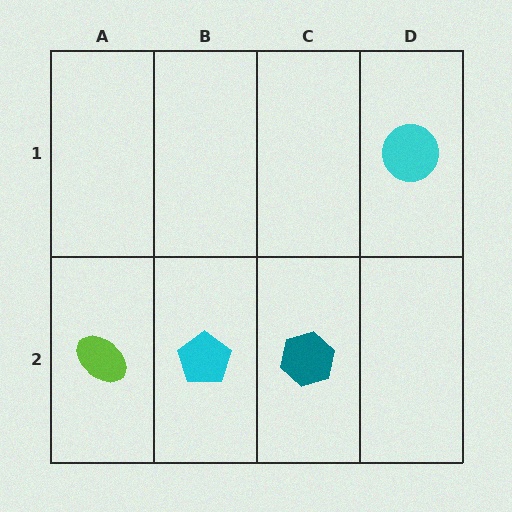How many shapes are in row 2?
3 shapes.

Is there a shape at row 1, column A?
No, that cell is empty.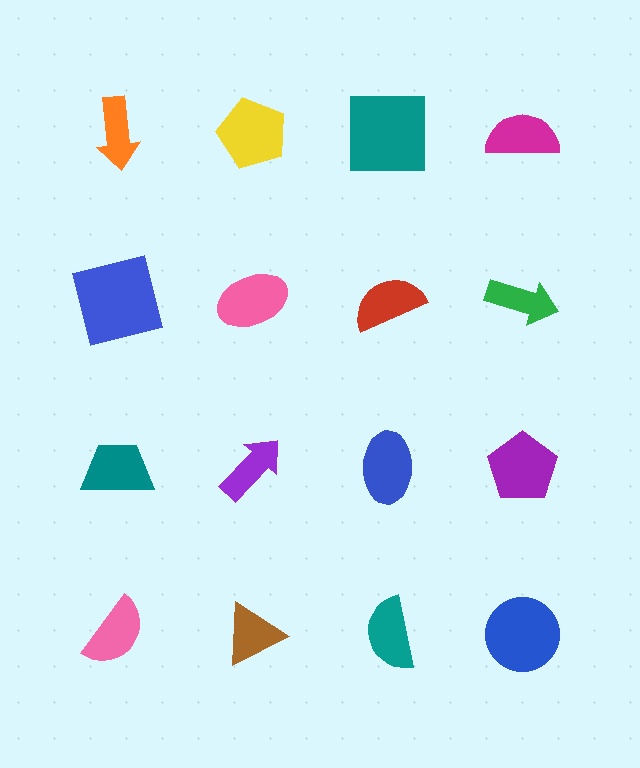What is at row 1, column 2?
A yellow pentagon.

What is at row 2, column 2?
A pink ellipse.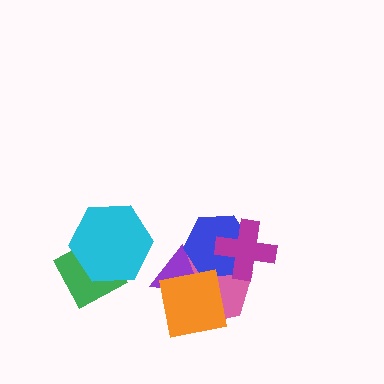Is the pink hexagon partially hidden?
Yes, it is partially covered by another shape.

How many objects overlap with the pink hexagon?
4 objects overlap with the pink hexagon.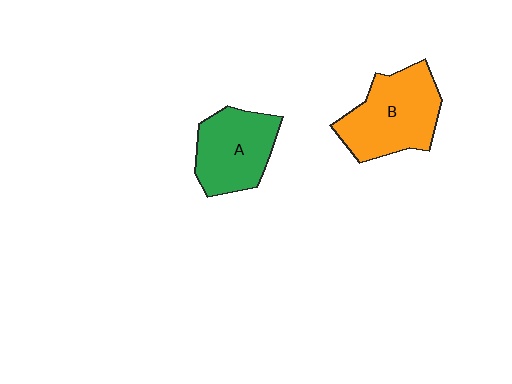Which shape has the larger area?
Shape B (orange).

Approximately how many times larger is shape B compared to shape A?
Approximately 1.2 times.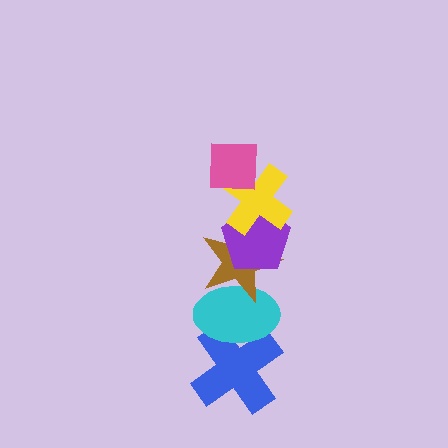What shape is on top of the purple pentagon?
The yellow cross is on top of the purple pentagon.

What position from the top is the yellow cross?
The yellow cross is 2nd from the top.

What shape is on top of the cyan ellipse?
The brown star is on top of the cyan ellipse.